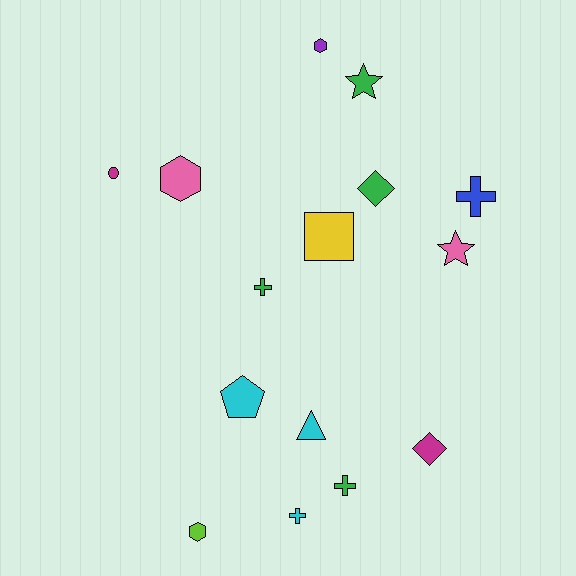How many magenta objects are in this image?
There are 2 magenta objects.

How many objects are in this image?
There are 15 objects.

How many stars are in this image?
There are 2 stars.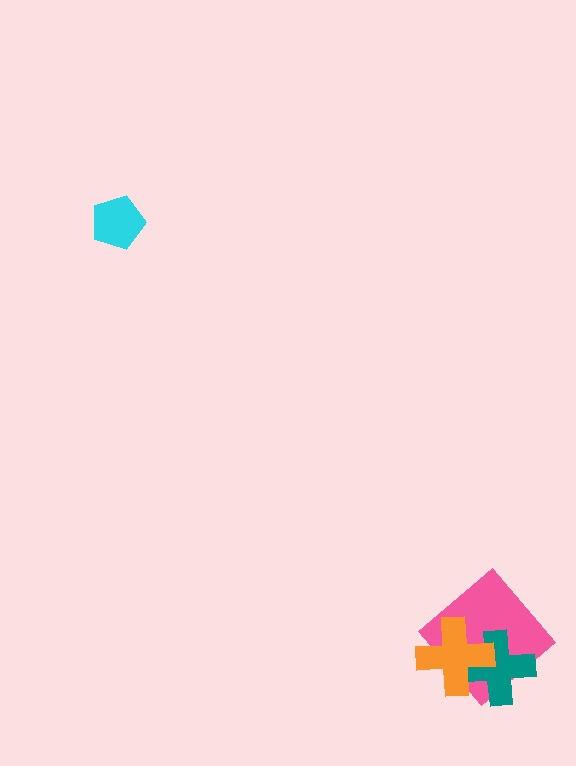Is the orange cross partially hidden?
No, no other shape covers it.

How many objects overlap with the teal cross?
2 objects overlap with the teal cross.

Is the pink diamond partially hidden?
Yes, it is partially covered by another shape.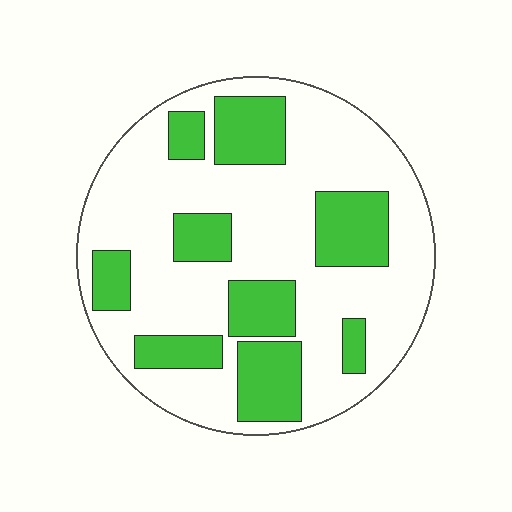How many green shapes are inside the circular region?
9.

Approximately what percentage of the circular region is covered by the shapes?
Approximately 30%.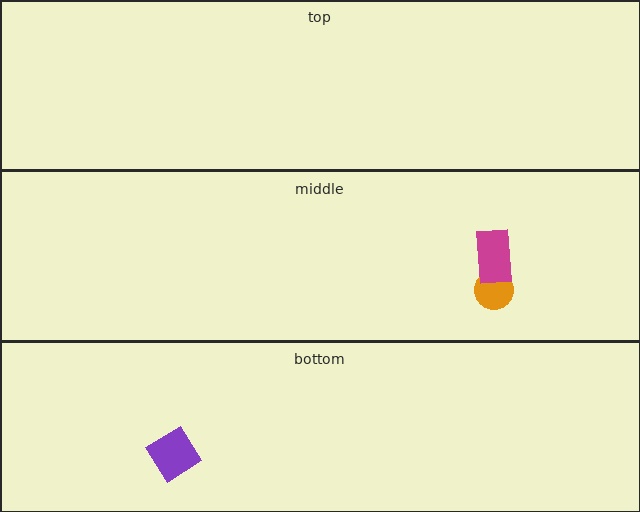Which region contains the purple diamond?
The bottom region.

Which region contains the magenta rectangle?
The middle region.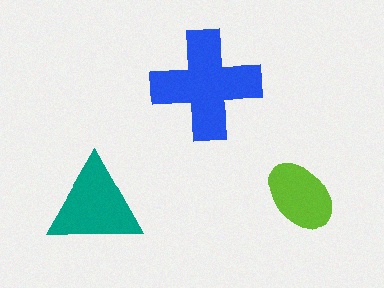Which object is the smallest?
The lime ellipse.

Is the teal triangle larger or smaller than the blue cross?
Smaller.